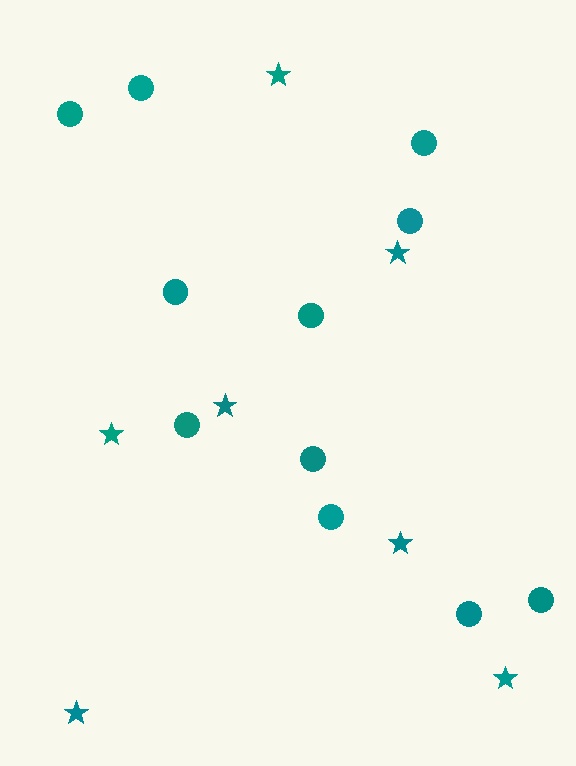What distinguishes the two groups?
There are 2 groups: one group of stars (7) and one group of circles (11).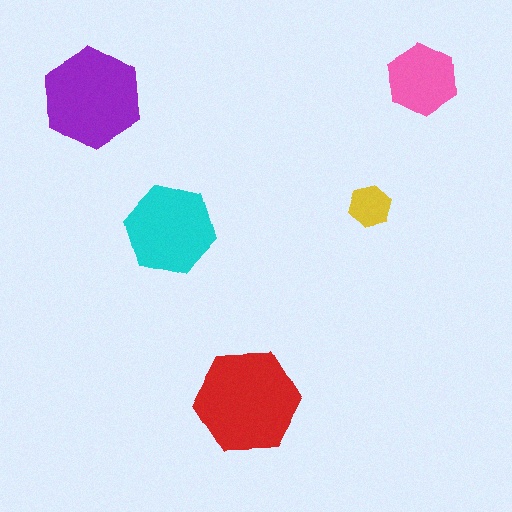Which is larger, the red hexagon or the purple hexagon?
The red one.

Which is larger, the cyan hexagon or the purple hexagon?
The purple one.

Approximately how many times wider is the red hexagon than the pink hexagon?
About 1.5 times wider.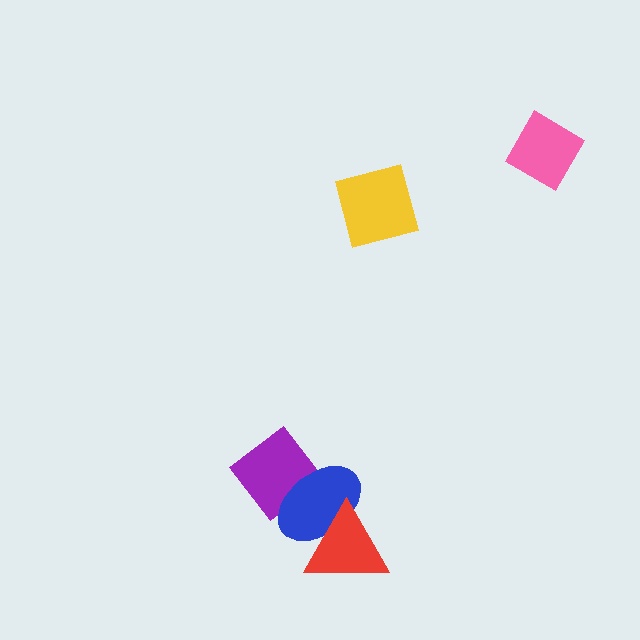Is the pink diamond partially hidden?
No, no other shape covers it.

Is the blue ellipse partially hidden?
Yes, it is partially covered by another shape.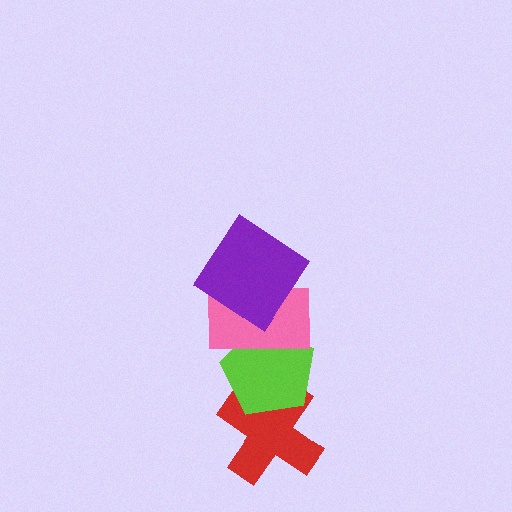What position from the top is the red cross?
The red cross is 4th from the top.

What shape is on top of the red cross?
The lime pentagon is on top of the red cross.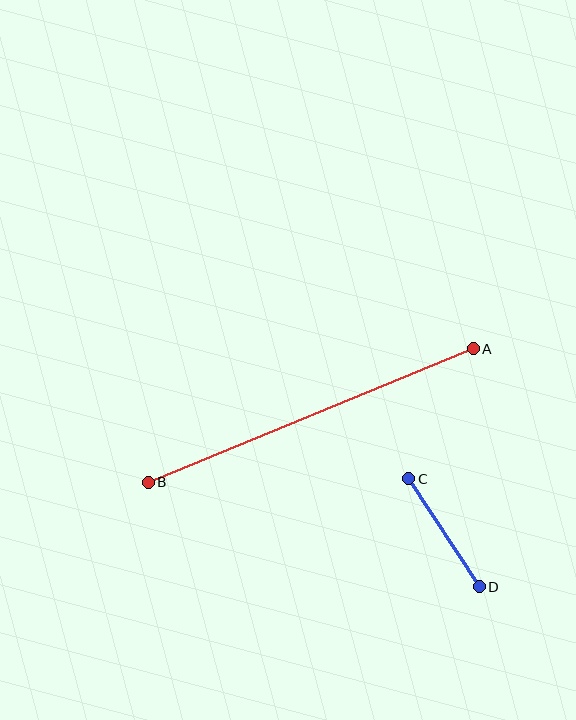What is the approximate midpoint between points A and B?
The midpoint is at approximately (311, 416) pixels.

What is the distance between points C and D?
The distance is approximately 129 pixels.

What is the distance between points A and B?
The distance is approximately 351 pixels.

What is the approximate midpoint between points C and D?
The midpoint is at approximately (444, 533) pixels.